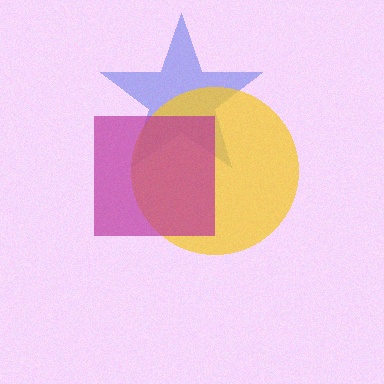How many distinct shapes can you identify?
There are 3 distinct shapes: a blue star, a yellow circle, a magenta square.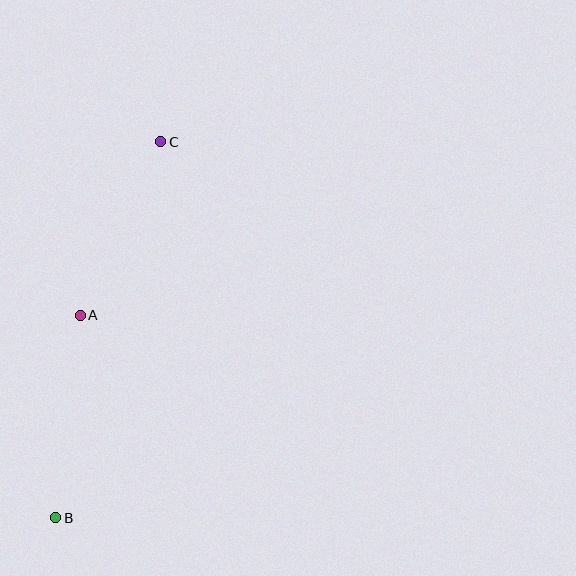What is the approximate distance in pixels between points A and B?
The distance between A and B is approximately 204 pixels.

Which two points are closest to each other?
Points A and C are closest to each other.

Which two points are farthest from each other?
Points B and C are farthest from each other.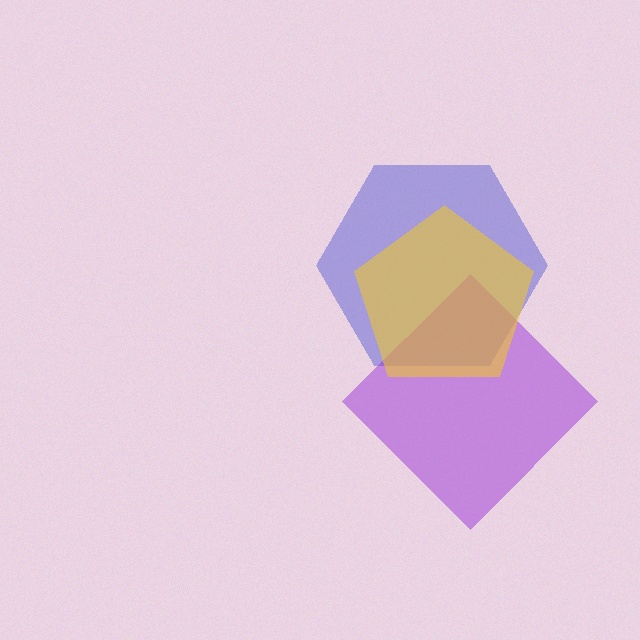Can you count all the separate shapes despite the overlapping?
Yes, there are 3 separate shapes.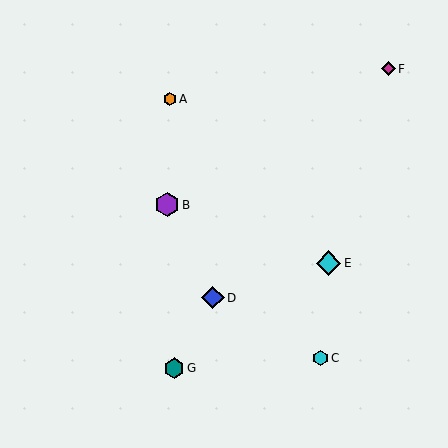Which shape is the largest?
The cyan diamond (labeled E) is the largest.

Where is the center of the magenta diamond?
The center of the magenta diamond is at (388, 69).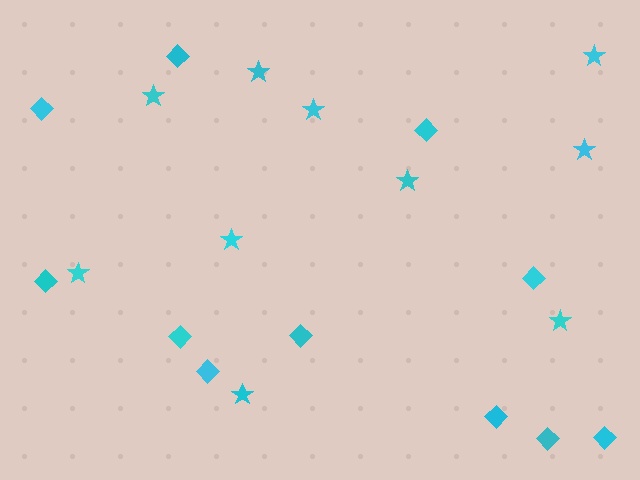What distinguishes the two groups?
There are 2 groups: one group of diamonds (11) and one group of stars (10).